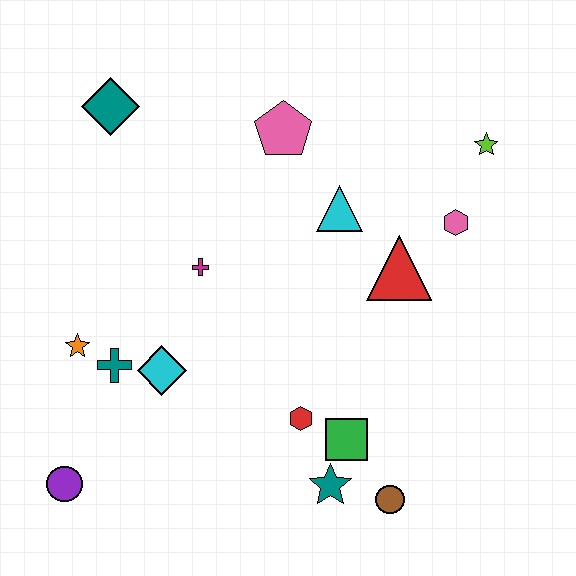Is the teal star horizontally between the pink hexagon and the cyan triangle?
No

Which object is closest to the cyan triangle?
The red triangle is closest to the cyan triangle.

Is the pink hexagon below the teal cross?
No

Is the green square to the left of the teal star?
No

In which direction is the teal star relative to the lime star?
The teal star is below the lime star.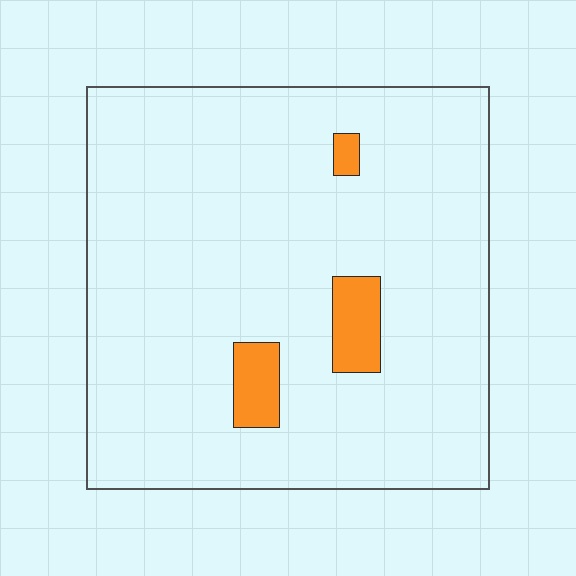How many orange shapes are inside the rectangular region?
3.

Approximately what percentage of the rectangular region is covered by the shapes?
Approximately 5%.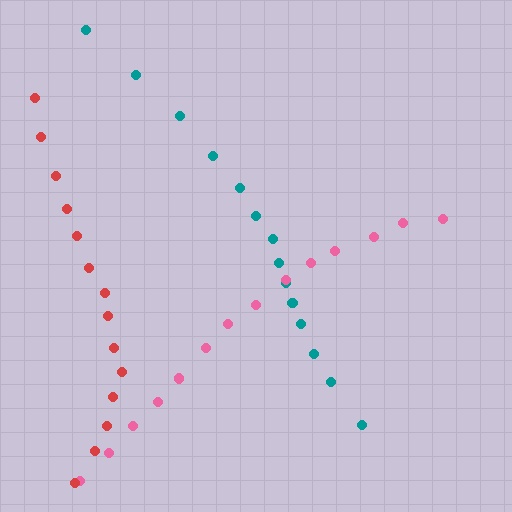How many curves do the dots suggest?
There are 3 distinct paths.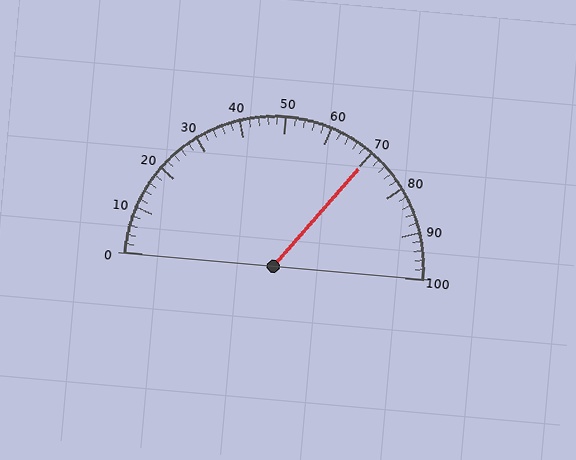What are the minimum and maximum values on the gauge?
The gauge ranges from 0 to 100.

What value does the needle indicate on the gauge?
The needle indicates approximately 70.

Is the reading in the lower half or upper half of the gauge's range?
The reading is in the upper half of the range (0 to 100).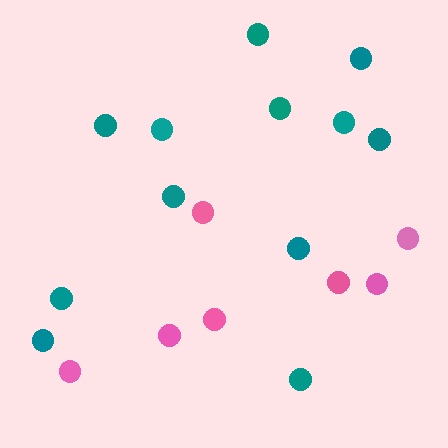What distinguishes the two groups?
There are 2 groups: one group of pink circles (7) and one group of teal circles (12).